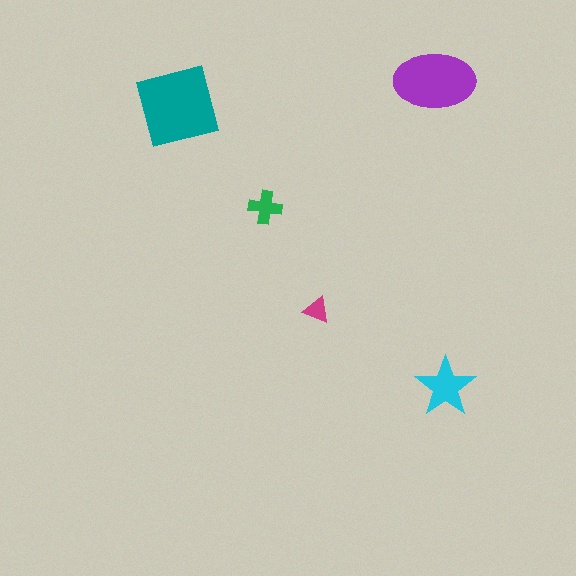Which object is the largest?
The teal square.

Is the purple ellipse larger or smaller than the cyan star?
Larger.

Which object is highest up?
The purple ellipse is topmost.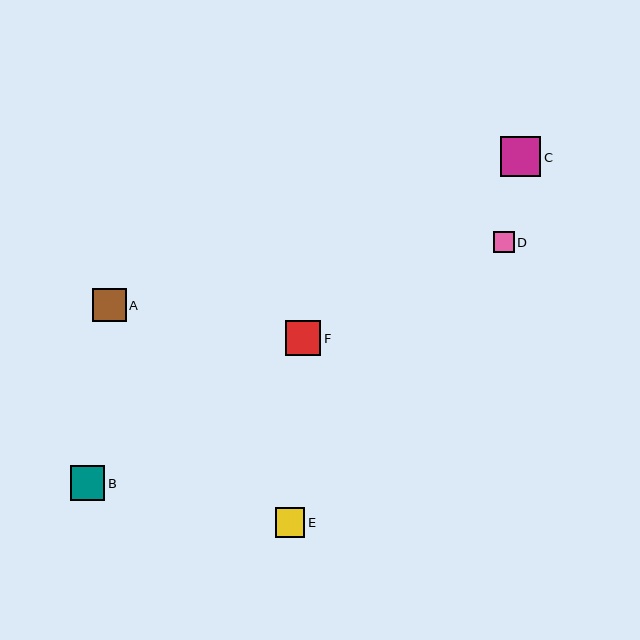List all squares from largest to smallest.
From largest to smallest: C, F, B, A, E, D.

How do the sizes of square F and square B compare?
Square F and square B are approximately the same size.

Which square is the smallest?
Square D is the smallest with a size of approximately 21 pixels.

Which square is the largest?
Square C is the largest with a size of approximately 40 pixels.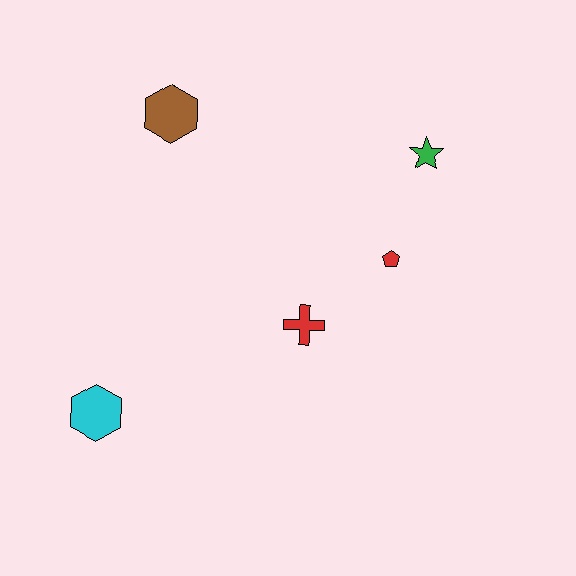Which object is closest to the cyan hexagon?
The red cross is closest to the cyan hexagon.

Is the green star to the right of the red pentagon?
Yes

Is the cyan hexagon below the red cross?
Yes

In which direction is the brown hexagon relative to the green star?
The brown hexagon is to the left of the green star.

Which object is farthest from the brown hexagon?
The cyan hexagon is farthest from the brown hexagon.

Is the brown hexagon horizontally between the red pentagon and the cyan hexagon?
Yes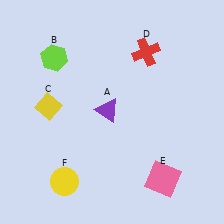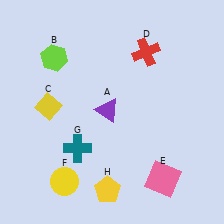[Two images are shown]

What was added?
A teal cross (G), a yellow pentagon (H) were added in Image 2.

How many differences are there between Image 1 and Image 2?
There are 2 differences between the two images.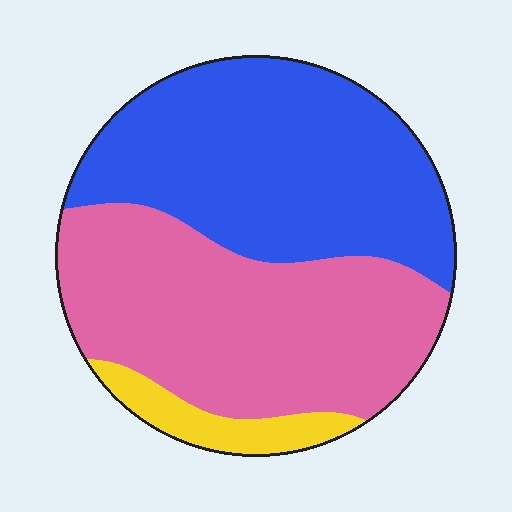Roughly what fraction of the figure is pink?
Pink takes up between a third and a half of the figure.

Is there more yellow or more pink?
Pink.